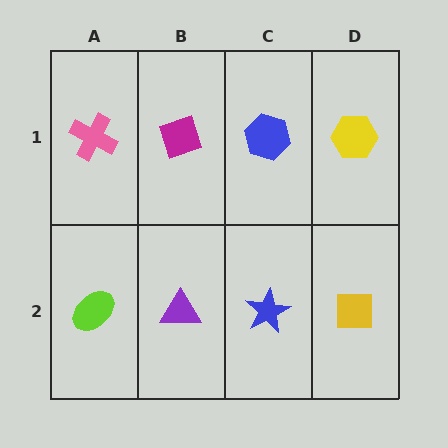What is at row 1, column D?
A yellow hexagon.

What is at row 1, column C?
A blue hexagon.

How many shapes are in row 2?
4 shapes.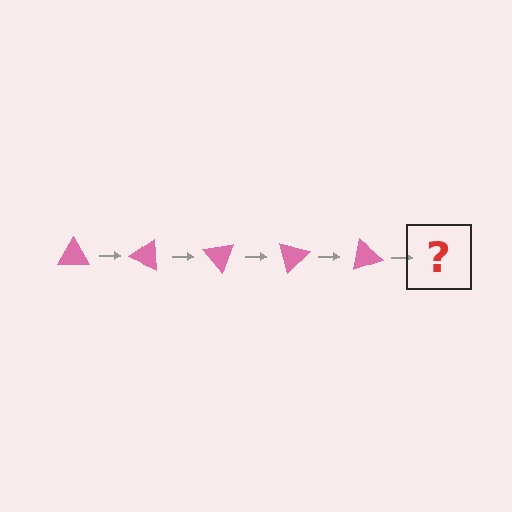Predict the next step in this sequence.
The next step is a pink triangle rotated 125 degrees.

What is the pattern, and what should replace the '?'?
The pattern is that the triangle rotates 25 degrees each step. The '?' should be a pink triangle rotated 125 degrees.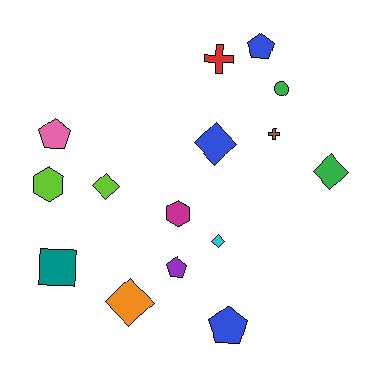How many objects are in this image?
There are 15 objects.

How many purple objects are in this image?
There is 1 purple object.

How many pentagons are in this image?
There are 4 pentagons.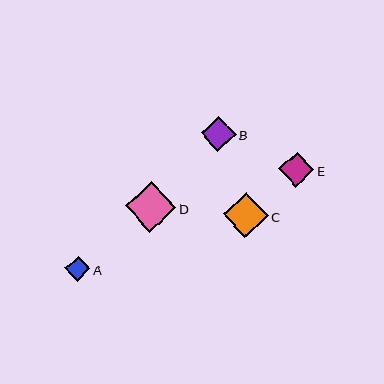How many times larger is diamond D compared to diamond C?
Diamond D is approximately 1.1 times the size of diamond C.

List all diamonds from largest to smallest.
From largest to smallest: D, C, B, E, A.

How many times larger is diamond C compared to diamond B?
Diamond C is approximately 1.3 times the size of diamond B.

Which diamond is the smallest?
Diamond A is the smallest with a size of approximately 26 pixels.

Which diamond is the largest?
Diamond D is the largest with a size of approximately 50 pixels.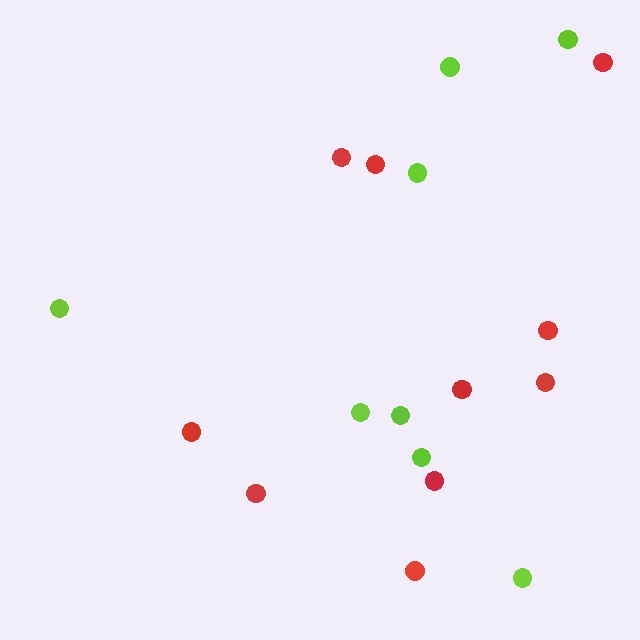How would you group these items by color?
There are 2 groups: one group of lime circles (8) and one group of red circles (10).